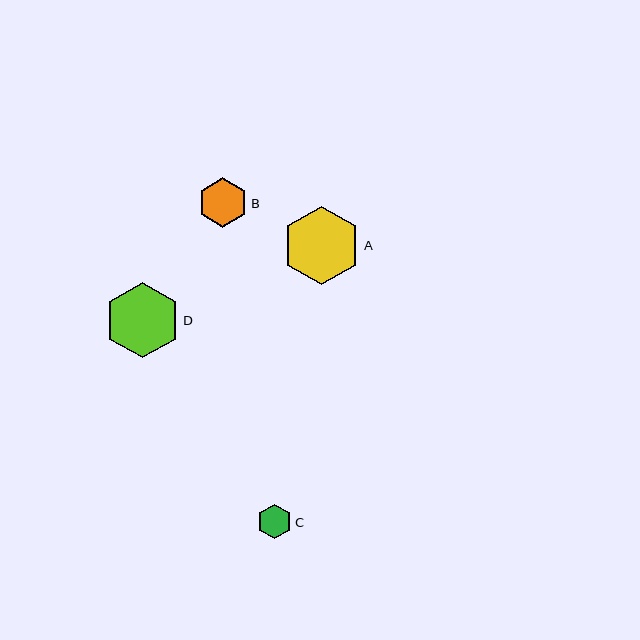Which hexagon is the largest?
Hexagon A is the largest with a size of approximately 79 pixels.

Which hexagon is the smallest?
Hexagon C is the smallest with a size of approximately 34 pixels.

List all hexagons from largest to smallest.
From largest to smallest: A, D, B, C.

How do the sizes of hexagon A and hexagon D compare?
Hexagon A and hexagon D are approximately the same size.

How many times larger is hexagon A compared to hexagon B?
Hexagon A is approximately 1.6 times the size of hexagon B.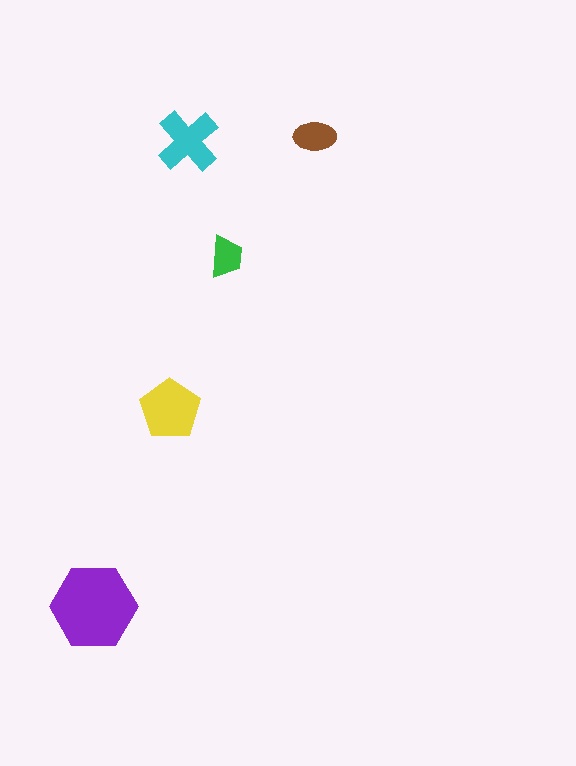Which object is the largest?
The purple hexagon.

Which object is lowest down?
The purple hexagon is bottommost.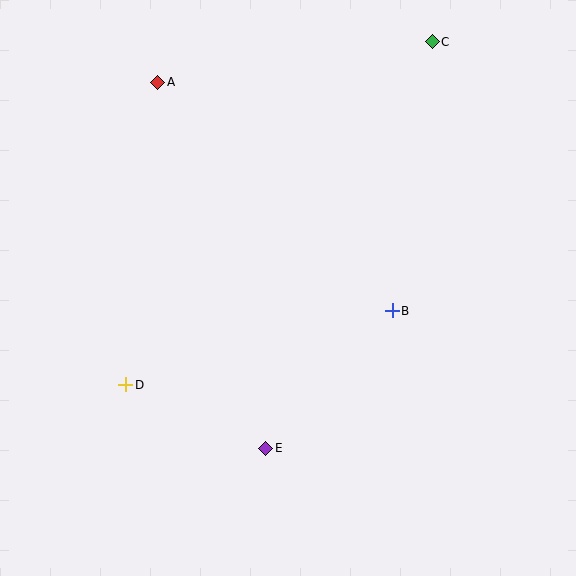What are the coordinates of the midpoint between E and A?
The midpoint between E and A is at (212, 265).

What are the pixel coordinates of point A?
Point A is at (158, 82).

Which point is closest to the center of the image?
Point B at (392, 311) is closest to the center.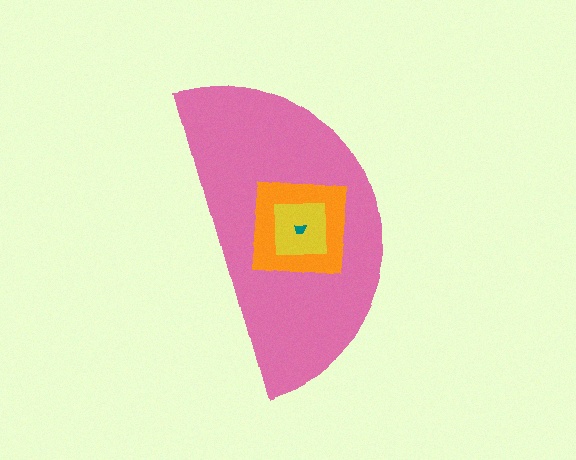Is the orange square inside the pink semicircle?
Yes.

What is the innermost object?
The teal trapezoid.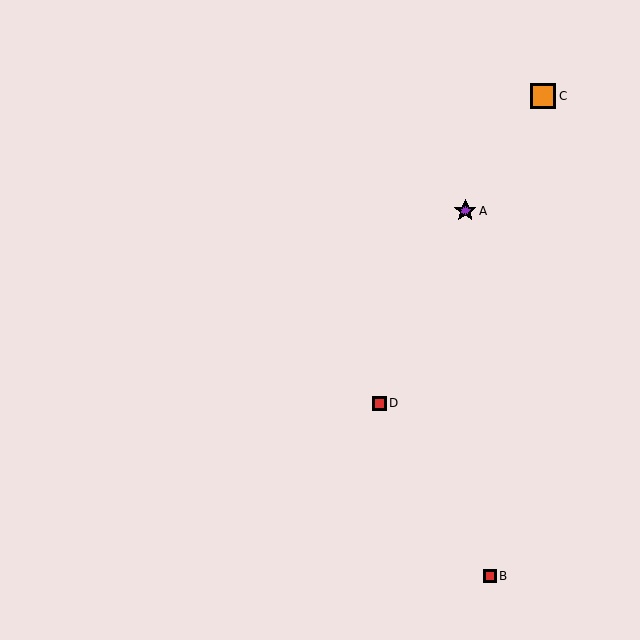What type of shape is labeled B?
Shape B is a red square.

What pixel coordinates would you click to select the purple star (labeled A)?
Click at (465, 211) to select the purple star A.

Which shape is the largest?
The orange square (labeled C) is the largest.